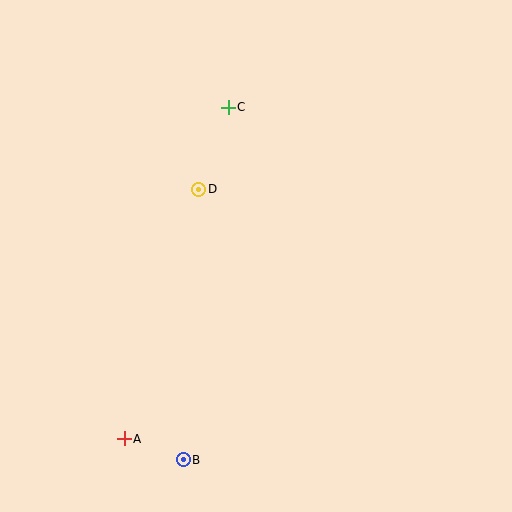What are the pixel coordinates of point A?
Point A is at (124, 439).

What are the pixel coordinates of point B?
Point B is at (183, 460).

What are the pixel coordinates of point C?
Point C is at (228, 107).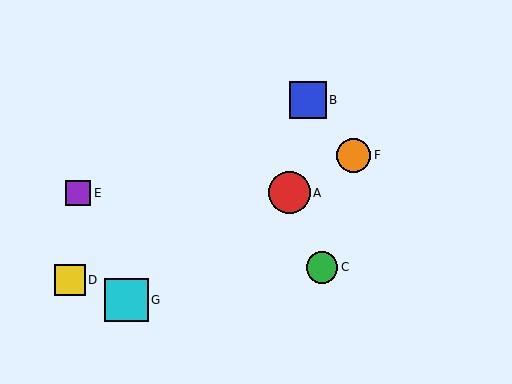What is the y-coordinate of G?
Object G is at y≈300.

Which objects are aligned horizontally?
Objects A, E are aligned horizontally.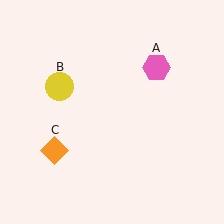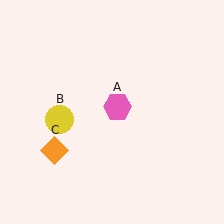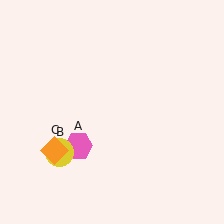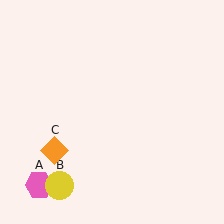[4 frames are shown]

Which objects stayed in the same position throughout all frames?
Orange diamond (object C) remained stationary.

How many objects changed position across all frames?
2 objects changed position: pink hexagon (object A), yellow circle (object B).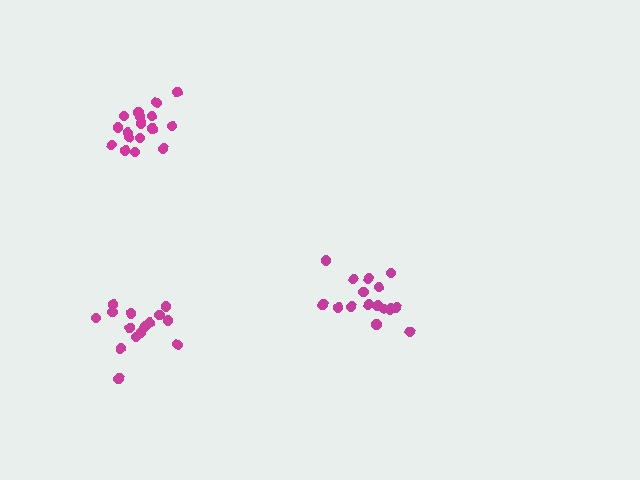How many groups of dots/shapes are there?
There are 3 groups.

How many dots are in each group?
Group 1: 17 dots, Group 2: 15 dots, Group 3: 17 dots (49 total).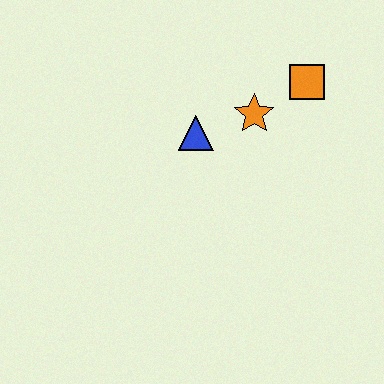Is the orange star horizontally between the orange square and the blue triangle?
Yes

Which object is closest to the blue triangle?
The orange star is closest to the blue triangle.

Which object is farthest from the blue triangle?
The orange square is farthest from the blue triangle.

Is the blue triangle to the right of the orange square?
No